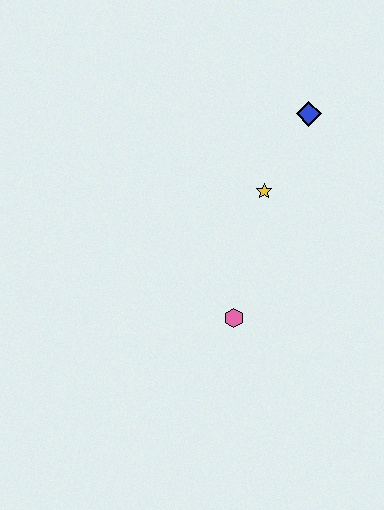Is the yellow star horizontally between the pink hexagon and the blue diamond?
Yes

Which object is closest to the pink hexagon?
The yellow star is closest to the pink hexagon.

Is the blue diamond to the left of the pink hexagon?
No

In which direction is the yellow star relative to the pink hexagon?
The yellow star is above the pink hexagon.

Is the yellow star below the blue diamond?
Yes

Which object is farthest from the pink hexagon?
The blue diamond is farthest from the pink hexagon.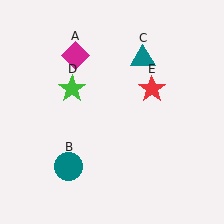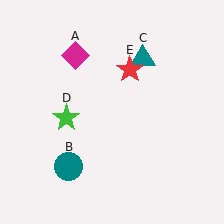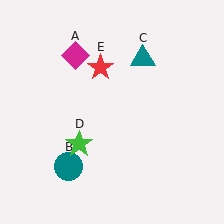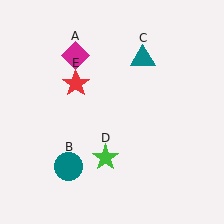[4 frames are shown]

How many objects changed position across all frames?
2 objects changed position: green star (object D), red star (object E).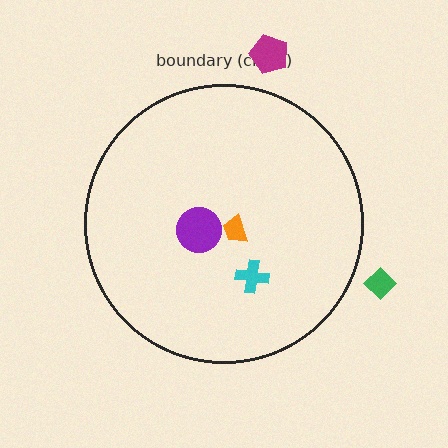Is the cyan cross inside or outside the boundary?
Inside.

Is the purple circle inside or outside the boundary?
Inside.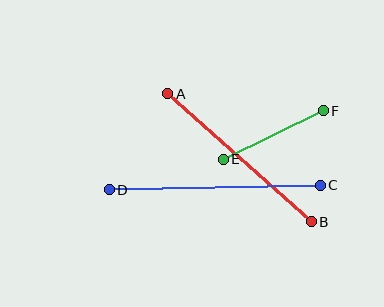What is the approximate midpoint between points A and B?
The midpoint is at approximately (239, 158) pixels.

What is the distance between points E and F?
The distance is approximately 111 pixels.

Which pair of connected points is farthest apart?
Points C and D are farthest apart.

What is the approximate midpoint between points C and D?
The midpoint is at approximately (215, 188) pixels.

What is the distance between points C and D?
The distance is approximately 211 pixels.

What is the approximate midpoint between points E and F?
The midpoint is at approximately (273, 135) pixels.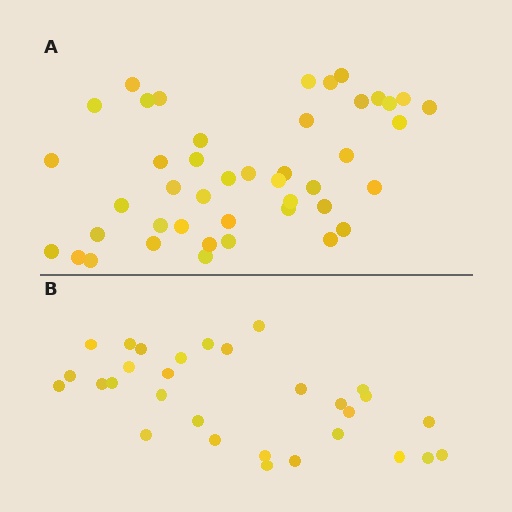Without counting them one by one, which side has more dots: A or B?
Region A (the top region) has more dots.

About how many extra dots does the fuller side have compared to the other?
Region A has approximately 15 more dots than region B.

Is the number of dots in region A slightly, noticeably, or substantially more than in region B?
Region A has substantially more. The ratio is roughly 1.5 to 1.